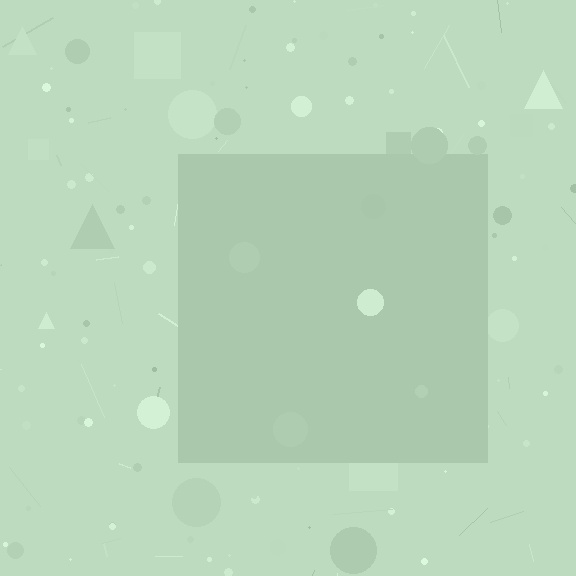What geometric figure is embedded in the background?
A square is embedded in the background.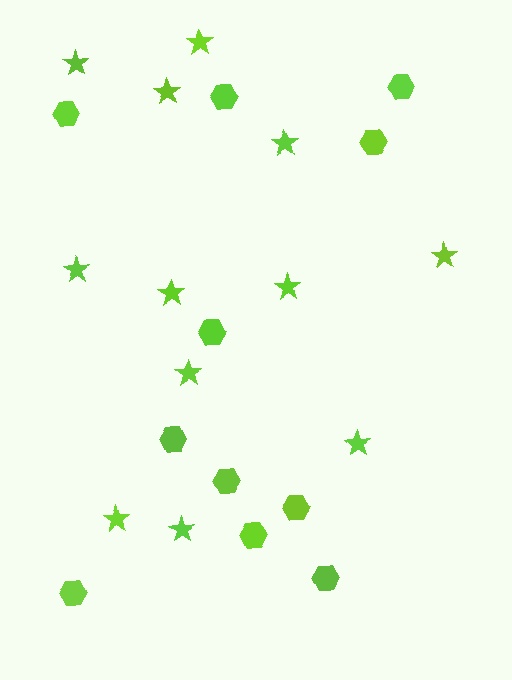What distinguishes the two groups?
There are 2 groups: one group of hexagons (11) and one group of stars (12).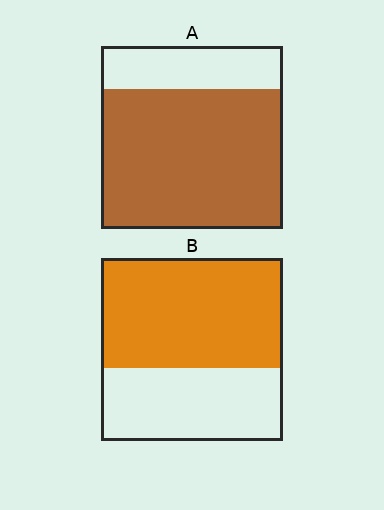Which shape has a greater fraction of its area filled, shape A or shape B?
Shape A.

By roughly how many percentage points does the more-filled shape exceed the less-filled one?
By roughly 15 percentage points (A over B).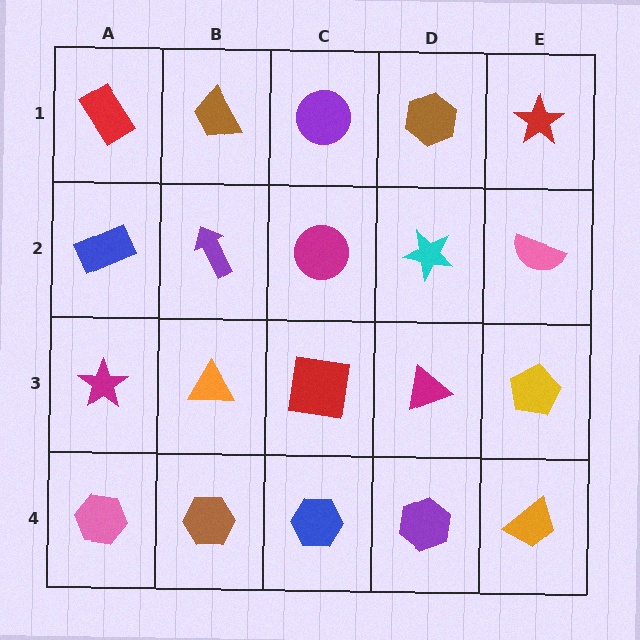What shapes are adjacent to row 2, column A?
A red rectangle (row 1, column A), a magenta star (row 3, column A), a purple arrow (row 2, column B).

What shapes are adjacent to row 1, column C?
A magenta circle (row 2, column C), a brown trapezoid (row 1, column B), a brown hexagon (row 1, column D).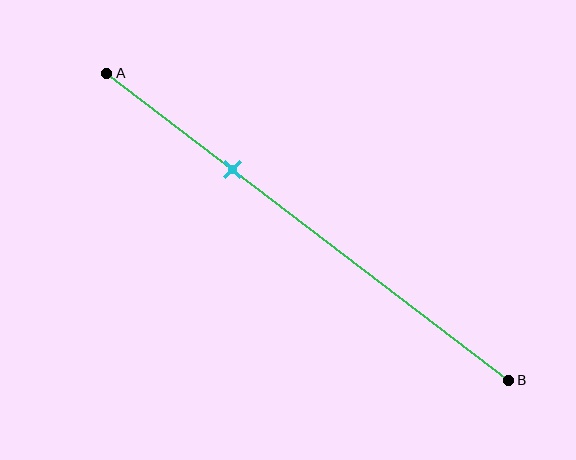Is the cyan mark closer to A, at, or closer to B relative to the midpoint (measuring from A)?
The cyan mark is closer to point A than the midpoint of segment AB.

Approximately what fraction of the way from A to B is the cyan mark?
The cyan mark is approximately 30% of the way from A to B.